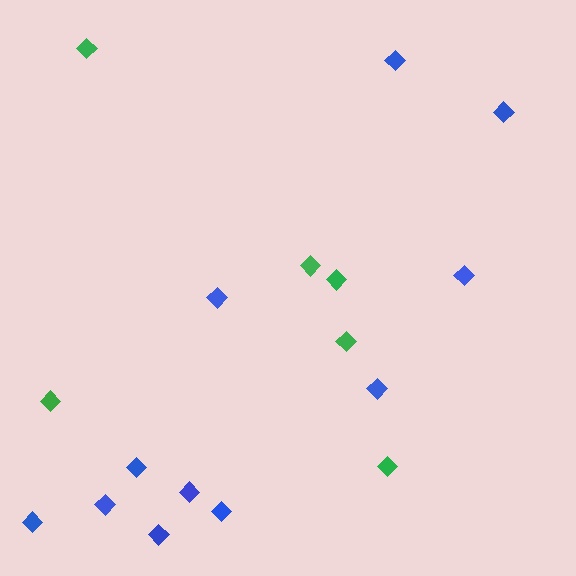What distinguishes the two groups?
There are 2 groups: one group of green diamonds (6) and one group of blue diamonds (11).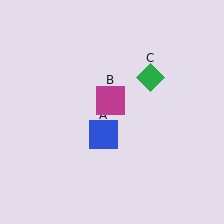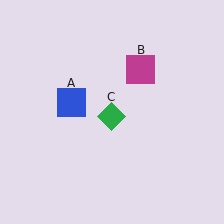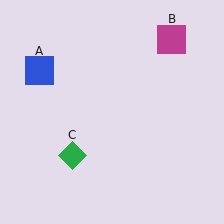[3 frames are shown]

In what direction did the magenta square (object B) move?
The magenta square (object B) moved up and to the right.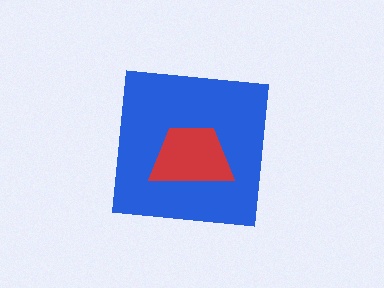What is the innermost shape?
The red trapezoid.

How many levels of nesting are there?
2.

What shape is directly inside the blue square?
The red trapezoid.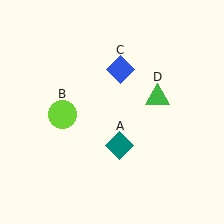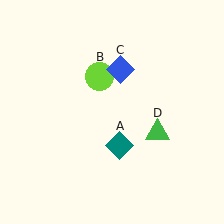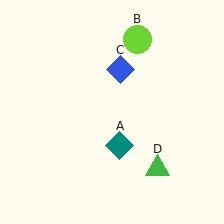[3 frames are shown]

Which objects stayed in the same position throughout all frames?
Teal diamond (object A) and blue diamond (object C) remained stationary.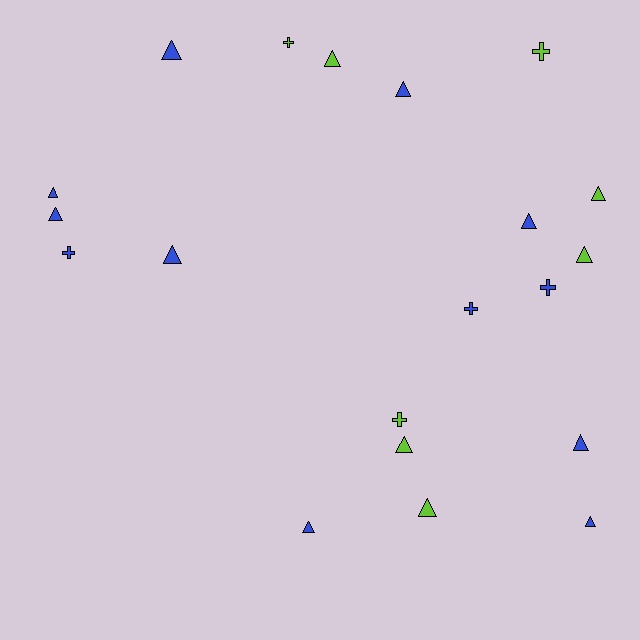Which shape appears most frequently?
Triangle, with 14 objects.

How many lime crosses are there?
There are 3 lime crosses.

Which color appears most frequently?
Blue, with 12 objects.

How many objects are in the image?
There are 20 objects.